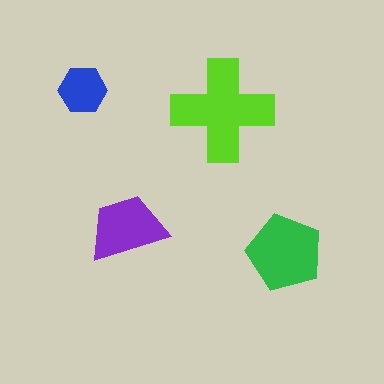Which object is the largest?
The lime cross.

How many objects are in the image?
There are 4 objects in the image.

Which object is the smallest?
The blue hexagon.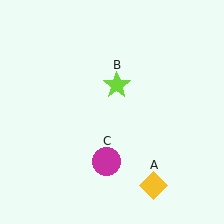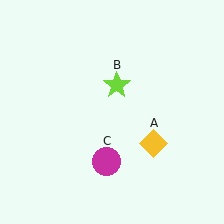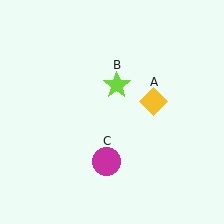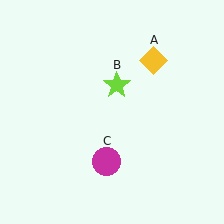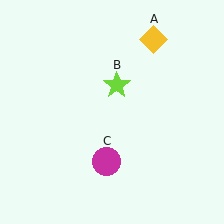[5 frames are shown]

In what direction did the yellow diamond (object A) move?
The yellow diamond (object A) moved up.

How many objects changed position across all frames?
1 object changed position: yellow diamond (object A).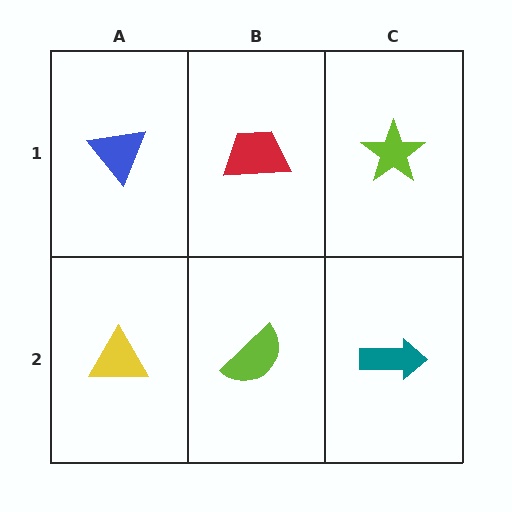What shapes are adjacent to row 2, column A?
A blue triangle (row 1, column A), a lime semicircle (row 2, column B).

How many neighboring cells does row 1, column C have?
2.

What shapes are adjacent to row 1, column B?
A lime semicircle (row 2, column B), a blue triangle (row 1, column A), a lime star (row 1, column C).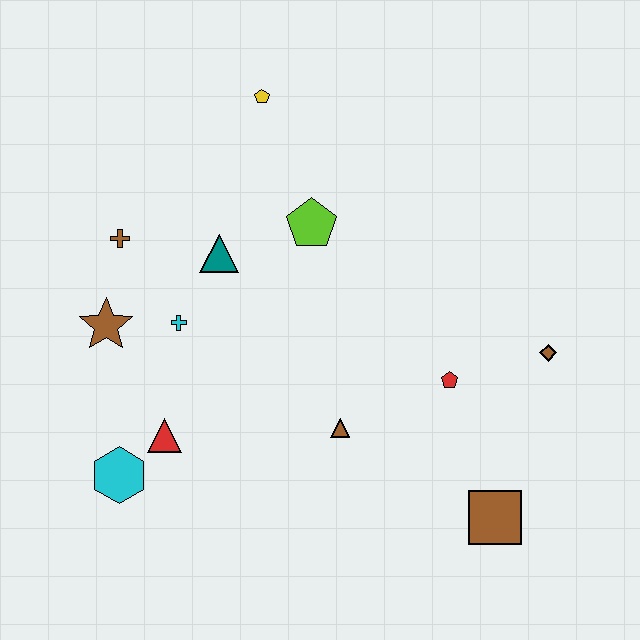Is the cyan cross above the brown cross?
No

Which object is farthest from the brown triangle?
The yellow pentagon is farthest from the brown triangle.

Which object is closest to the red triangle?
The cyan hexagon is closest to the red triangle.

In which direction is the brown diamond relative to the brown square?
The brown diamond is above the brown square.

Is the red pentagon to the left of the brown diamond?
Yes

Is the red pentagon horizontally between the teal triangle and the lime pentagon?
No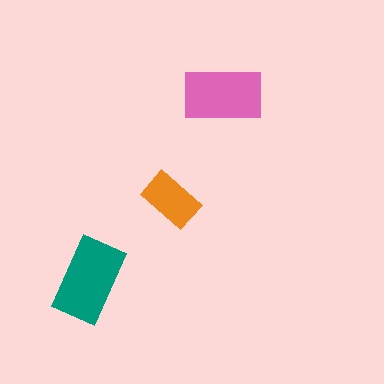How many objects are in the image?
There are 3 objects in the image.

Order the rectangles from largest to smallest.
the teal one, the pink one, the orange one.